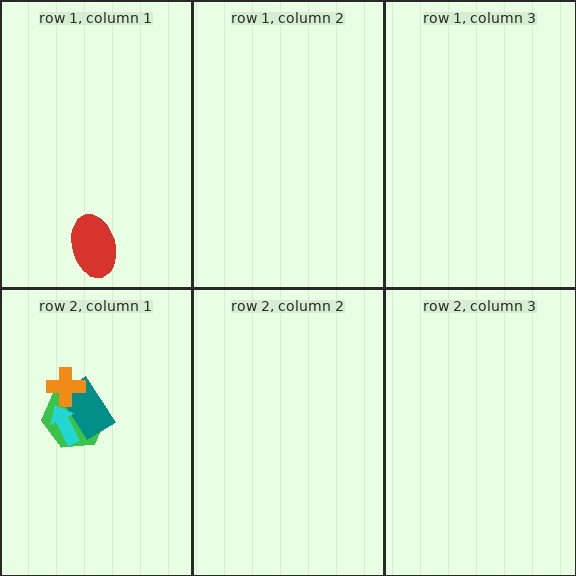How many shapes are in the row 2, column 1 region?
4.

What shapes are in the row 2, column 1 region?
The green hexagon, the teal rectangle, the cyan arrow, the orange cross.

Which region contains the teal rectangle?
The row 2, column 1 region.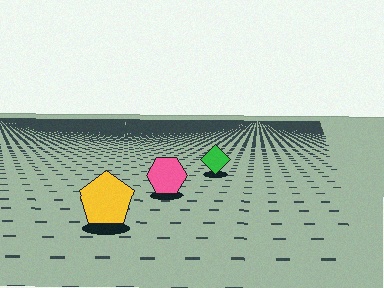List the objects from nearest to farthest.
From nearest to farthest: the yellow pentagon, the pink hexagon, the green diamond.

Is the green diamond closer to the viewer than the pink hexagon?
No. The pink hexagon is closer — you can tell from the texture gradient: the ground texture is coarser near it.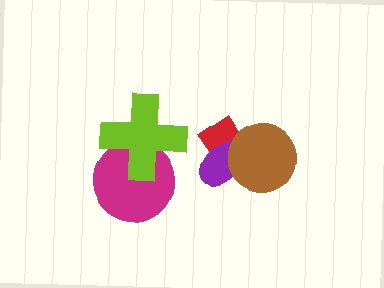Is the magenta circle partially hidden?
Yes, it is partially covered by another shape.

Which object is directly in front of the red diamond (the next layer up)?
The purple ellipse is directly in front of the red diamond.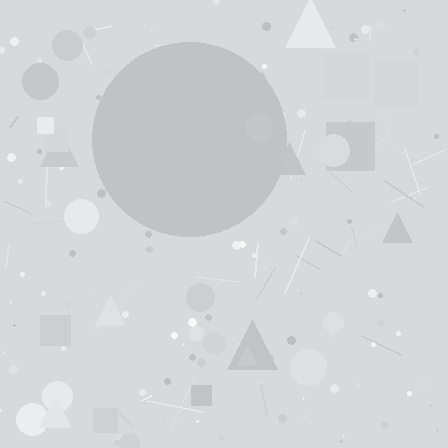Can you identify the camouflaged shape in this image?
The camouflaged shape is a circle.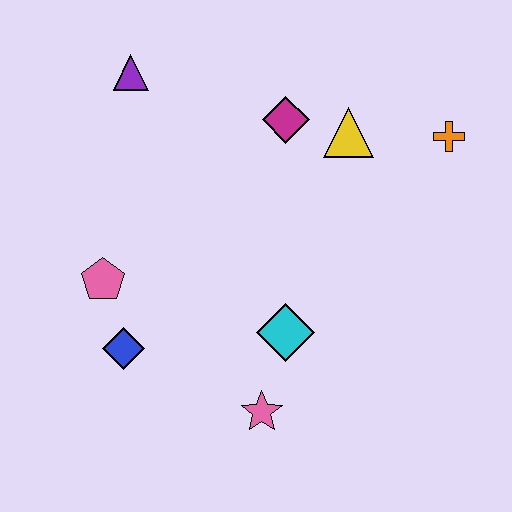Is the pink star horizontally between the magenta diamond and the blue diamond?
Yes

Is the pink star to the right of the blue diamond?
Yes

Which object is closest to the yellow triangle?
The magenta diamond is closest to the yellow triangle.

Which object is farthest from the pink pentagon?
The orange cross is farthest from the pink pentagon.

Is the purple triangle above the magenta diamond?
Yes